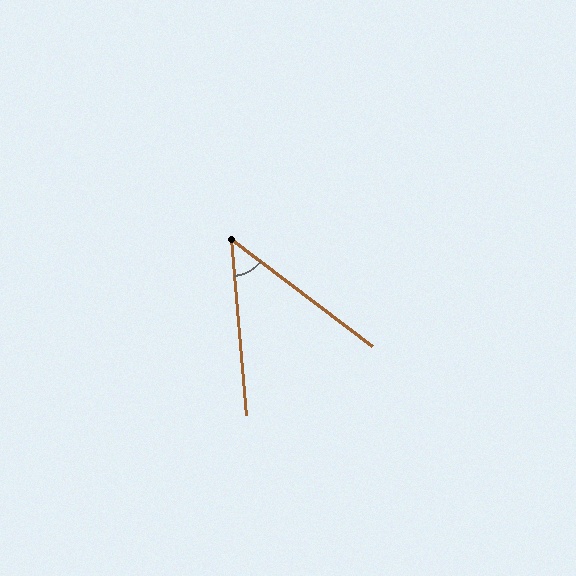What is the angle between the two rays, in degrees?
Approximately 48 degrees.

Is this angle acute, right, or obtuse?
It is acute.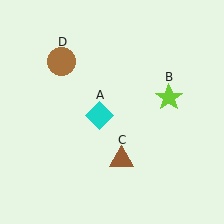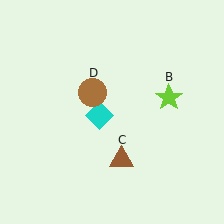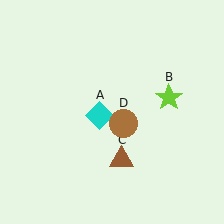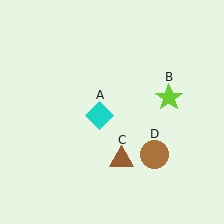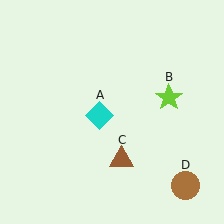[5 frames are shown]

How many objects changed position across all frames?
1 object changed position: brown circle (object D).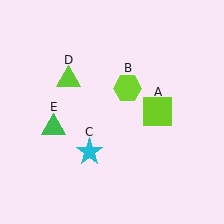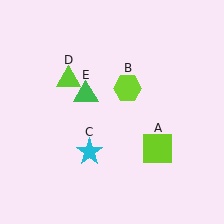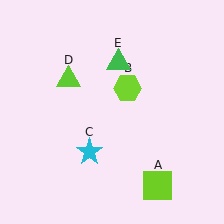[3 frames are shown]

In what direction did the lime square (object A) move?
The lime square (object A) moved down.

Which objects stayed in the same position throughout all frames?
Lime hexagon (object B) and cyan star (object C) and lime triangle (object D) remained stationary.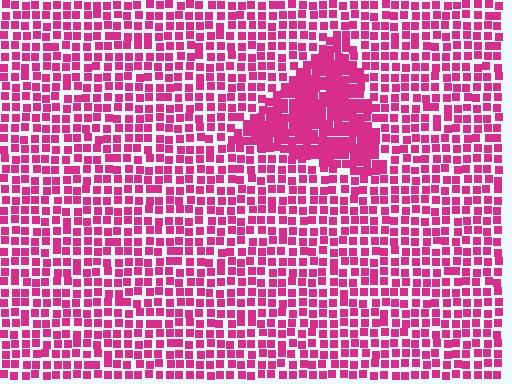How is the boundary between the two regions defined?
The boundary is defined by a change in element density (approximately 1.8x ratio). All elements are the same color, size, and shape.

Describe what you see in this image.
The image contains small magenta elements arranged at two different densities. A triangle-shaped region is visible where the elements are more densely packed than the surrounding area.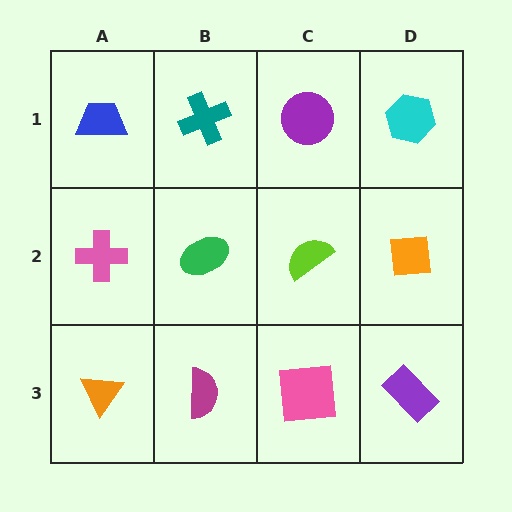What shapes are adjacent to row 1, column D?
An orange square (row 2, column D), a purple circle (row 1, column C).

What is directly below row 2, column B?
A magenta semicircle.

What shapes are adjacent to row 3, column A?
A pink cross (row 2, column A), a magenta semicircle (row 3, column B).